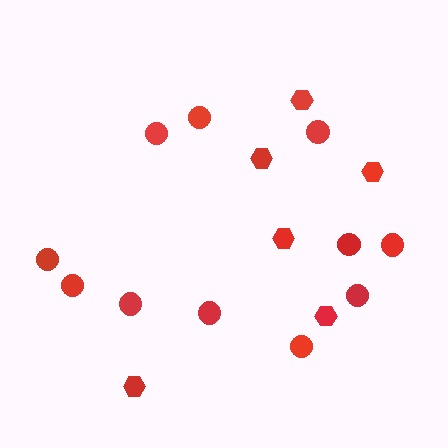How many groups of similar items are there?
There are 2 groups: one group of hexagons (6) and one group of circles (11).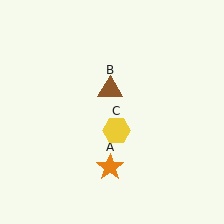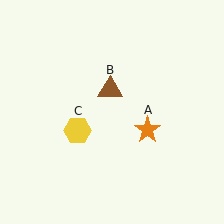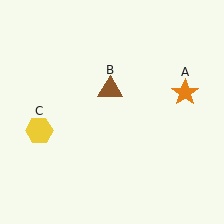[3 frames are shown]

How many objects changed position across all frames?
2 objects changed position: orange star (object A), yellow hexagon (object C).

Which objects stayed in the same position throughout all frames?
Brown triangle (object B) remained stationary.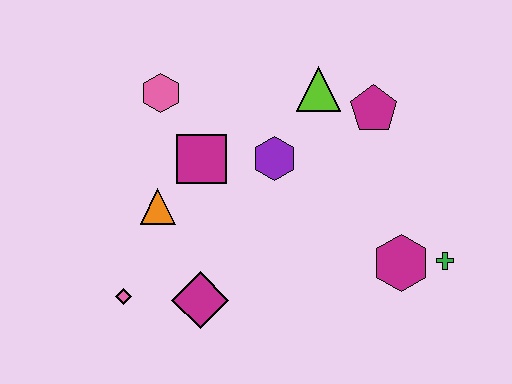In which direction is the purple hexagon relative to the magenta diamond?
The purple hexagon is above the magenta diamond.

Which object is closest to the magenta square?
The orange triangle is closest to the magenta square.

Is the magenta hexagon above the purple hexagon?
No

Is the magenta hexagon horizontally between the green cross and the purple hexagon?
Yes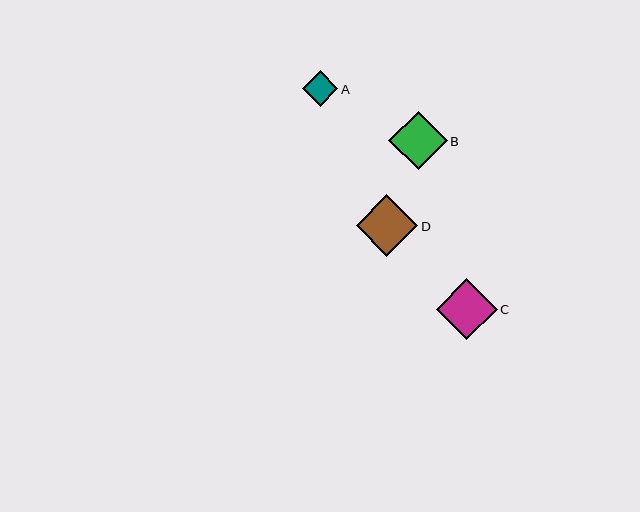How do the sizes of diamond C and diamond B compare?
Diamond C and diamond B are approximately the same size.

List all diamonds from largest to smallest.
From largest to smallest: D, C, B, A.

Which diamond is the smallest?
Diamond A is the smallest with a size of approximately 35 pixels.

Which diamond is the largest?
Diamond D is the largest with a size of approximately 62 pixels.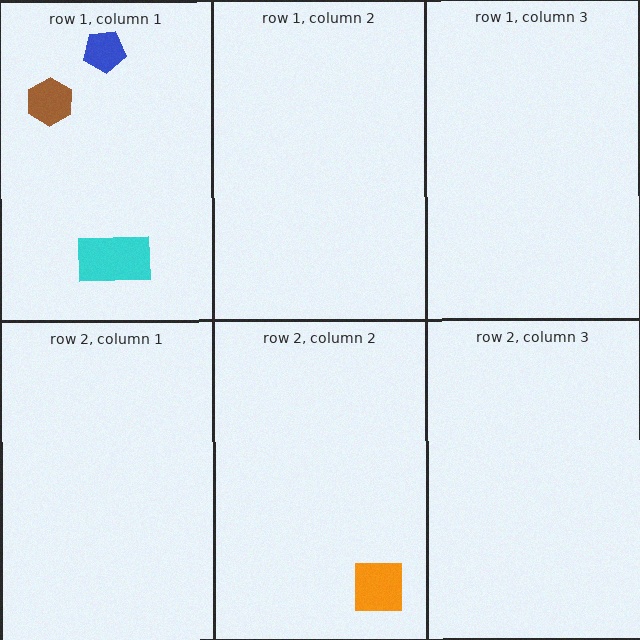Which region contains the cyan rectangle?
The row 1, column 1 region.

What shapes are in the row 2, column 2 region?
The orange square.